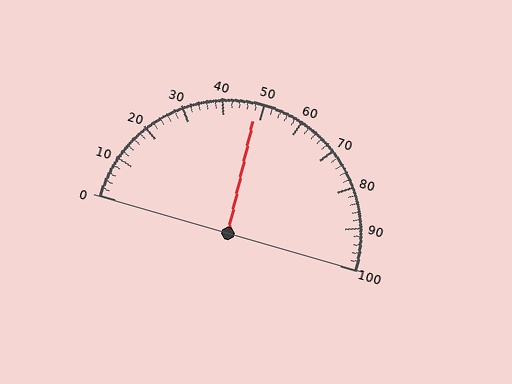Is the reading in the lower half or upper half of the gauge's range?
The reading is in the lower half of the range (0 to 100).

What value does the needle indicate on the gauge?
The needle indicates approximately 48.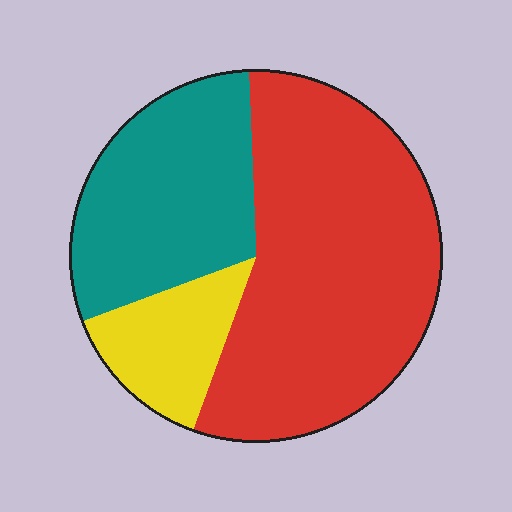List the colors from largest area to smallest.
From largest to smallest: red, teal, yellow.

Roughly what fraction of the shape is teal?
Teal takes up about one third (1/3) of the shape.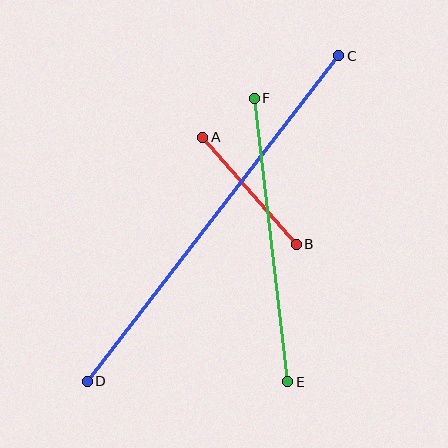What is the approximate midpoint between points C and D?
The midpoint is at approximately (213, 218) pixels.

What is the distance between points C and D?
The distance is approximately 411 pixels.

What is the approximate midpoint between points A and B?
The midpoint is at approximately (250, 191) pixels.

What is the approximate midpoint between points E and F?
The midpoint is at approximately (271, 240) pixels.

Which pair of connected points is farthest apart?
Points C and D are farthest apart.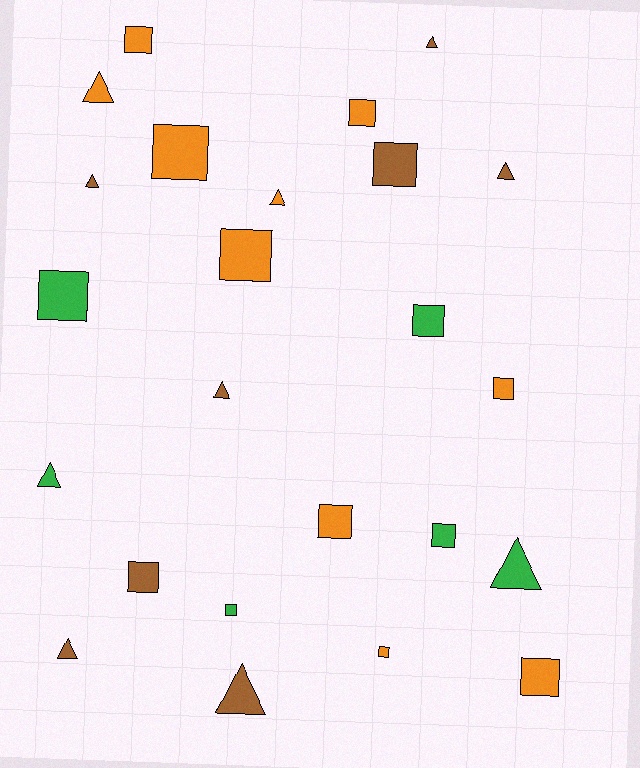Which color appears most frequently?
Orange, with 10 objects.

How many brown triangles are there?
There are 6 brown triangles.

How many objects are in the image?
There are 24 objects.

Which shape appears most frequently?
Square, with 14 objects.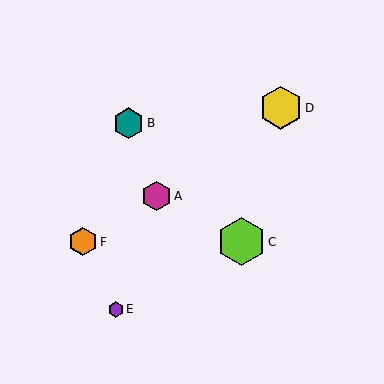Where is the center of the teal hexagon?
The center of the teal hexagon is at (129, 123).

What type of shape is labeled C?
Shape C is a lime hexagon.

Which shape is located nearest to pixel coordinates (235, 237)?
The lime hexagon (labeled C) at (241, 242) is nearest to that location.